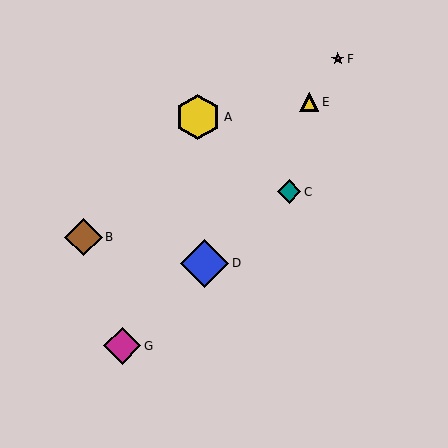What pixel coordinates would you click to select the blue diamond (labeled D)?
Click at (205, 263) to select the blue diamond D.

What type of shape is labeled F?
Shape F is a pink star.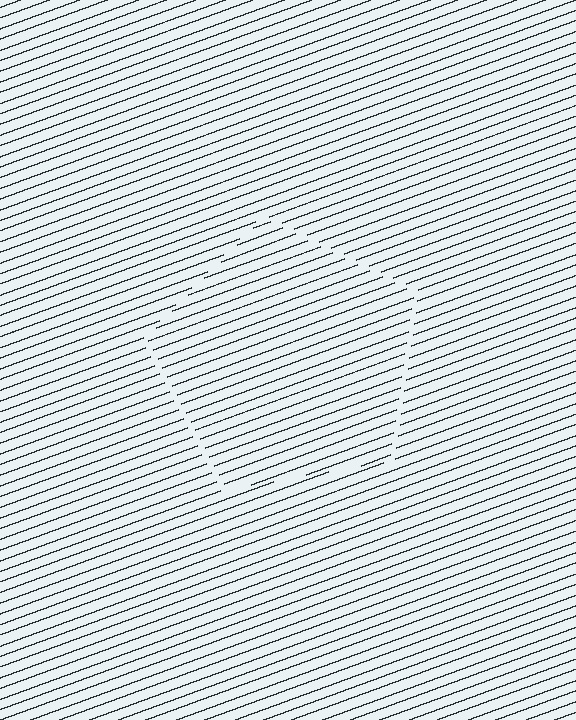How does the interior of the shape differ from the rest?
The interior of the shape contains the same grating, shifted by half a period — the contour is defined by the phase discontinuity where line-ends from the inner and outer gratings abut.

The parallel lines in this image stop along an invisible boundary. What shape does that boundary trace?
An illusory pentagon. The interior of the shape contains the same grating, shifted by half a period — the contour is defined by the phase discontinuity where line-ends from the inner and outer gratings abut.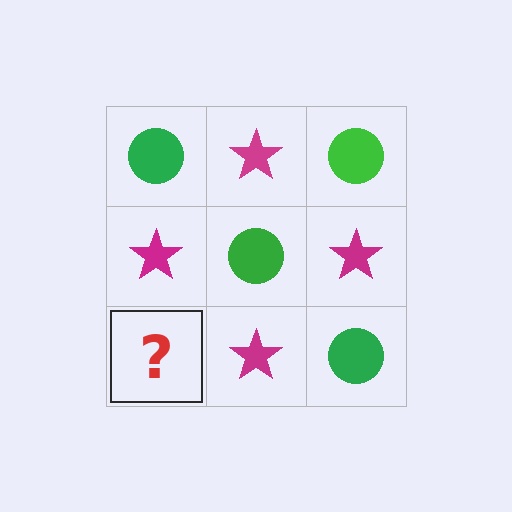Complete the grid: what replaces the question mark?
The question mark should be replaced with a green circle.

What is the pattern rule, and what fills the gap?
The rule is that it alternates green circle and magenta star in a checkerboard pattern. The gap should be filled with a green circle.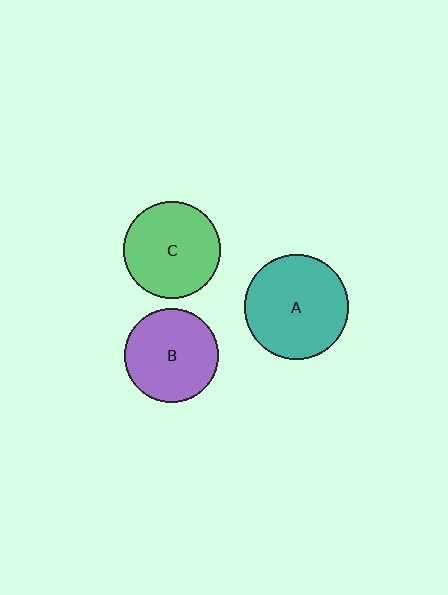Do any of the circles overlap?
No, none of the circles overlap.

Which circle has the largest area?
Circle A (teal).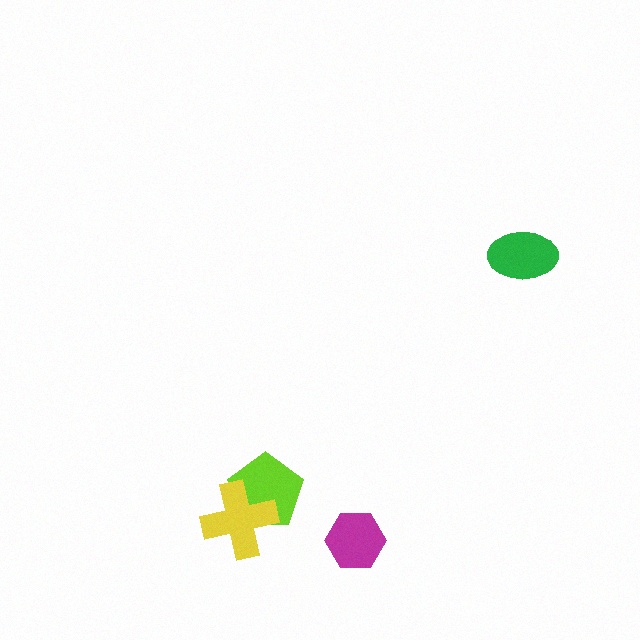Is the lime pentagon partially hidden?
Yes, it is partially covered by another shape.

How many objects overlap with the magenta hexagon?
0 objects overlap with the magenta hexagon.